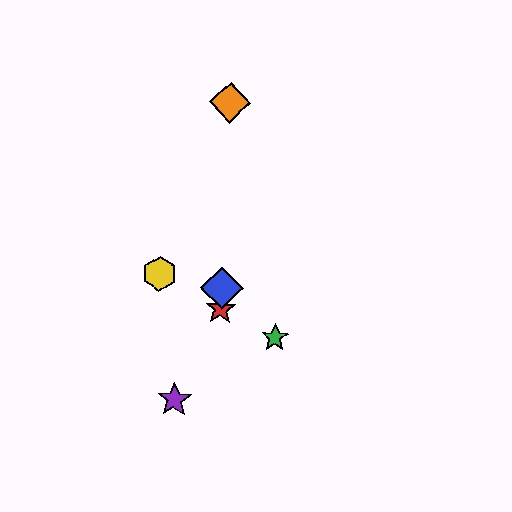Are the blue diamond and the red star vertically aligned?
Yes, both are at x≈222.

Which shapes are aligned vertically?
The red star, the blue diamond, the orange diamond are aligned vertically.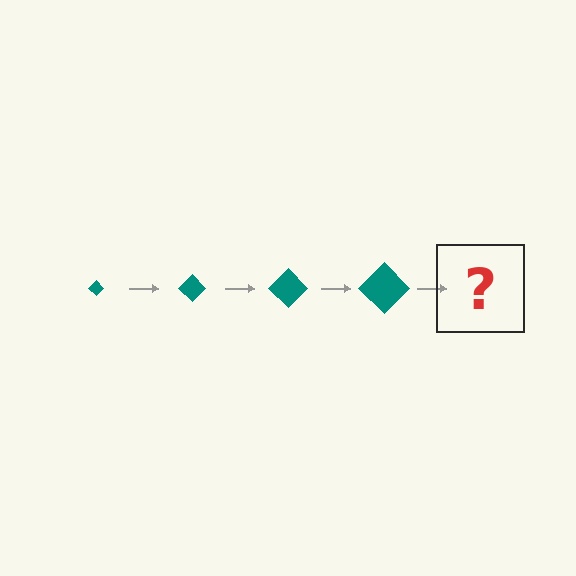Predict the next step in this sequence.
The next step is a teal diamond, larger than the previous one.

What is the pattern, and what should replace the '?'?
The pattern is that the diamond gets progressively larger each step. The '?' should be a teal diamond, larger than the previous one.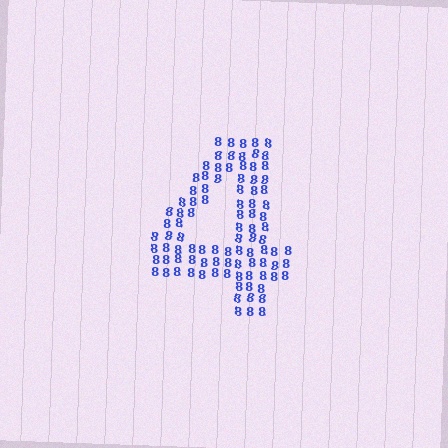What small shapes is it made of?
It is made of small digit 8's.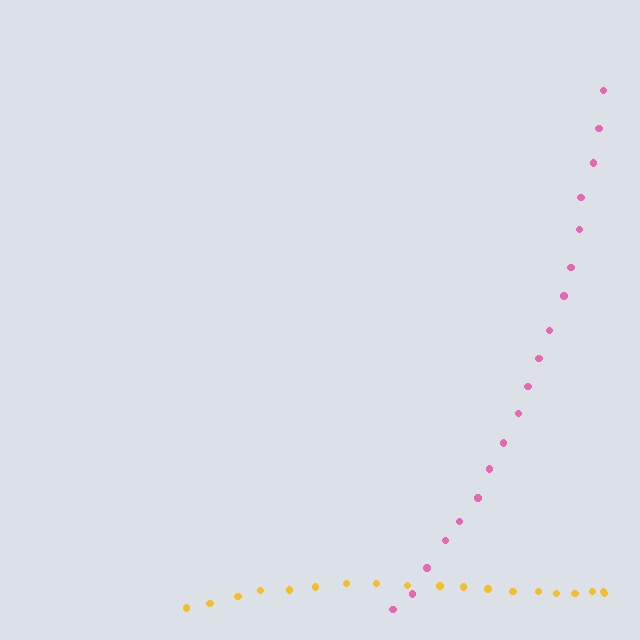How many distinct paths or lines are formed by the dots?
There are 2 distinct paths.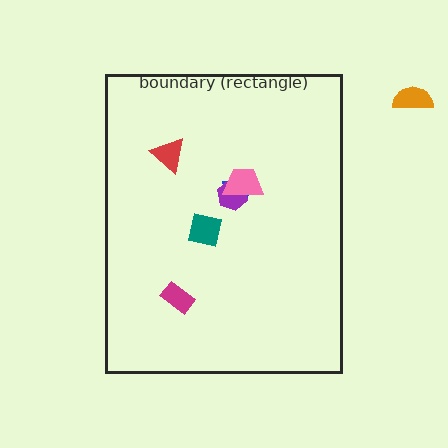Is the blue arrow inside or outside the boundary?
Inside.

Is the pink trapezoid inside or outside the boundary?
Inside.